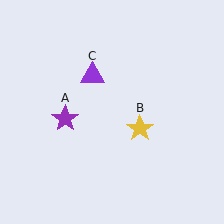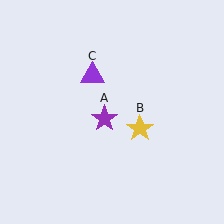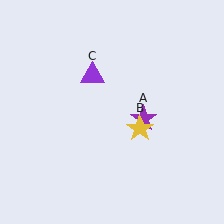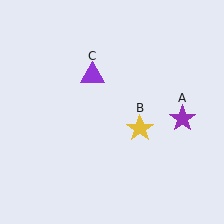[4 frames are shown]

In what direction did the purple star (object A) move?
The purple star (object A) moved right.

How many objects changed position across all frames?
1 object changed position: purple star (object A).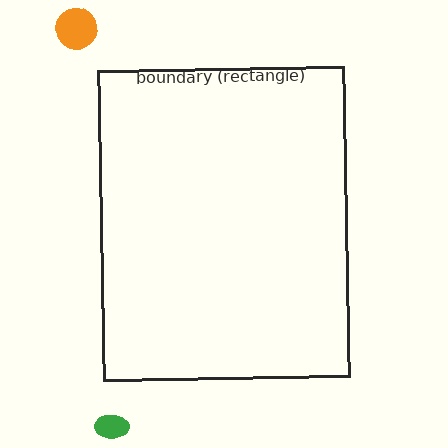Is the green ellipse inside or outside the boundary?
Outside.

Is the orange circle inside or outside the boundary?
Outside.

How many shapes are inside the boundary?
0 inside, 2 outside.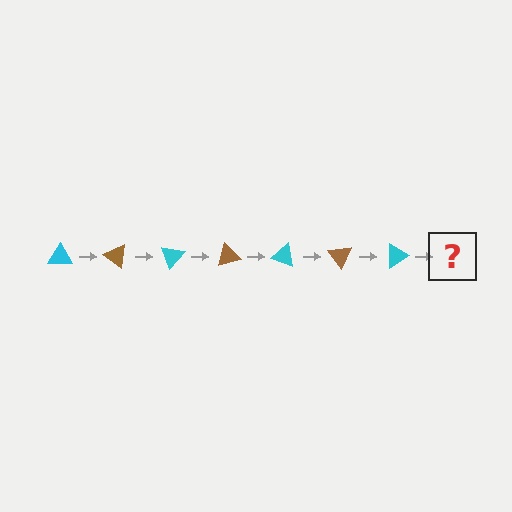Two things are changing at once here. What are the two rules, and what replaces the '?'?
The two rules are that it rotates 35 degrees each step and the color cycles through cyan and brown. The '?' should be a brown triangle, rotated 245 degrees from the start.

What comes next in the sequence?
The next element should be a brown triangle, rotated 245 degrees from the start.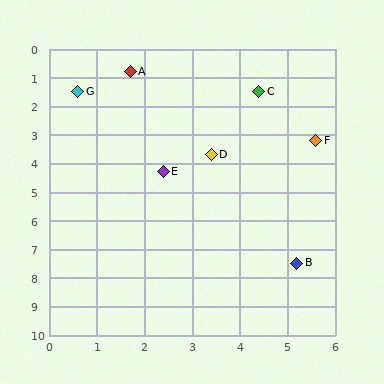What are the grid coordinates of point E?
Point E is at approximately (2.4, 4.3).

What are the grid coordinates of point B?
Point B is at approximately (5.2, 7.5).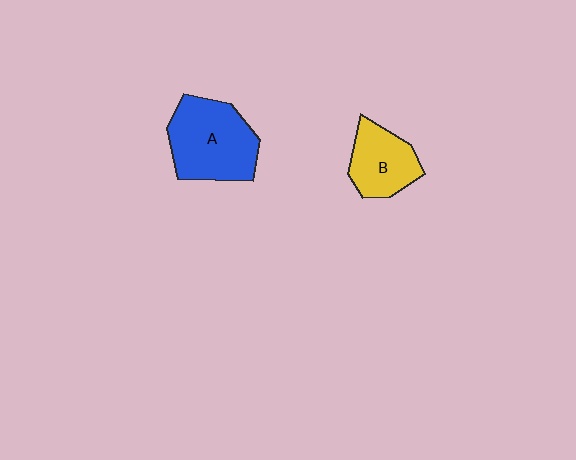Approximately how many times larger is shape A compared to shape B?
Approximately 1.5 times.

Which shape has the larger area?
Shape A (blue).